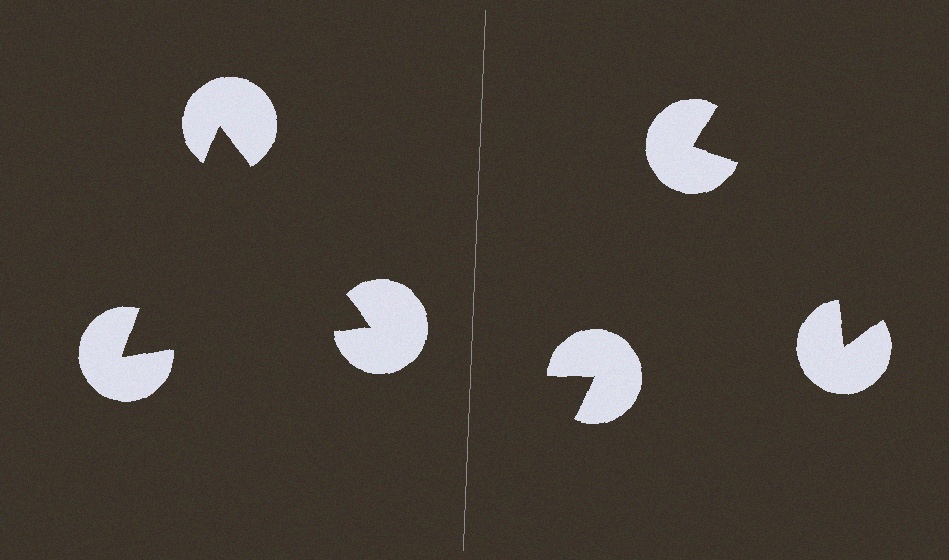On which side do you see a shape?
An illusory triangle appears on the left side. On the right side the wedge cuts are rotated, so no coherent shape forms.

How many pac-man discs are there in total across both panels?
6 — 3 on each side.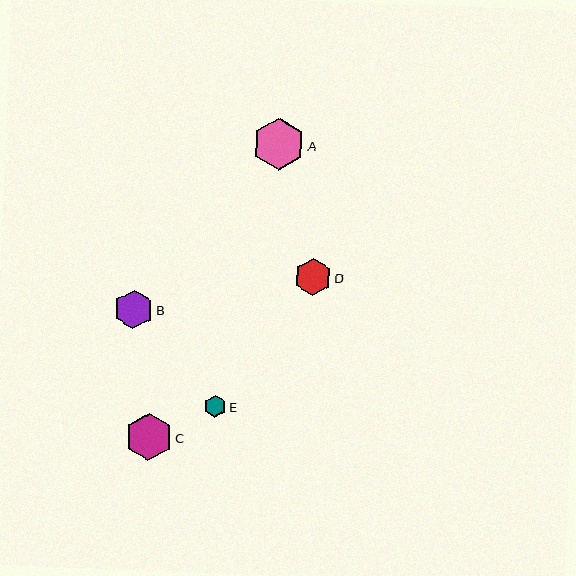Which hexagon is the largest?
Hexagon A is the largest with a size of approximately 52 pixels.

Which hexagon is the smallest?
Hexagon E is the smallest with a size of approximately 22 pixels.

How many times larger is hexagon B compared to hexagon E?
Hexagon B is approximately 1.8 times the size of hexagon E.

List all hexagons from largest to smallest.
From largest to smallest: A, C, B, D, E.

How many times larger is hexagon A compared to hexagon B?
Hexagon A is approximately 1.3 times the size of hexagon B.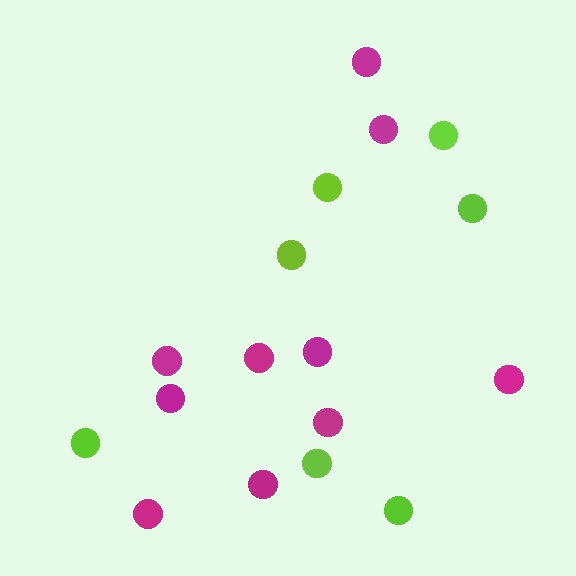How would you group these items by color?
There are 2 groups: one group of lime circles (7) and one group of magenta circles (10).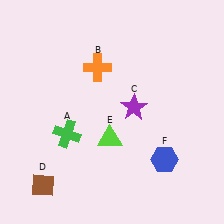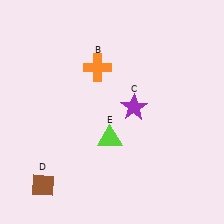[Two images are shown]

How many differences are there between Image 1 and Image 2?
There are 2 differences between the two images.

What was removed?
The green cross (A), the blue hexagon (F) were removed in Image 2.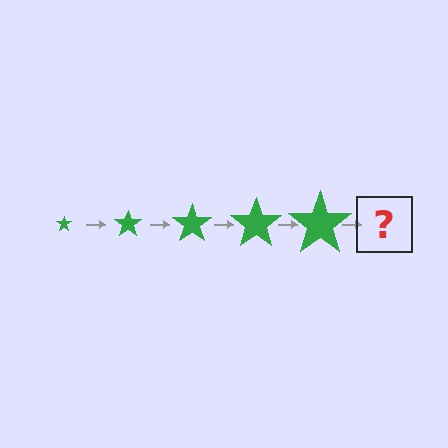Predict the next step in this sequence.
The next step is a green star, larger than the previous one.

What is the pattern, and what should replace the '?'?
The pattern is that the star gets progressively larger each step. The '?' should be a green star, larger than the previous one.